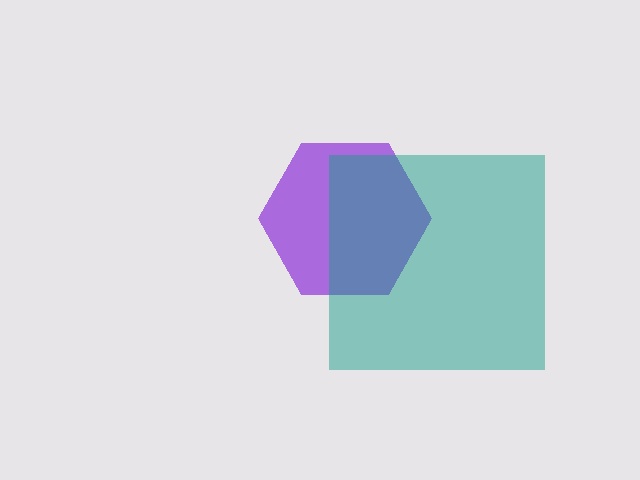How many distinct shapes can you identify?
There are 2 distinct shapes: a purple hexagon, a teal square.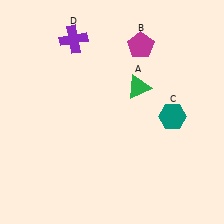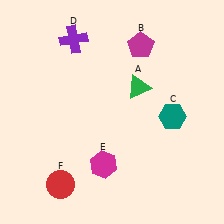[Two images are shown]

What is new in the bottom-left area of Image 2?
A magenta hexagon (E) was added in the bottom-left area of Image 2.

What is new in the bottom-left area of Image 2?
A red circle (F) was added in the bottom-left area of Image 2.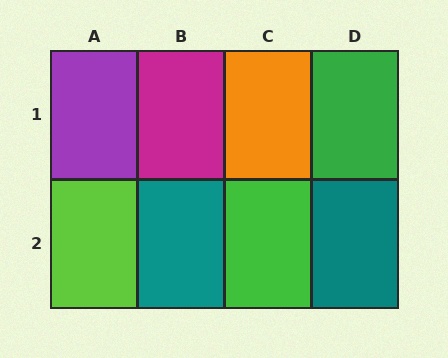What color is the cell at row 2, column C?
Green.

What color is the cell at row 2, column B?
Teal.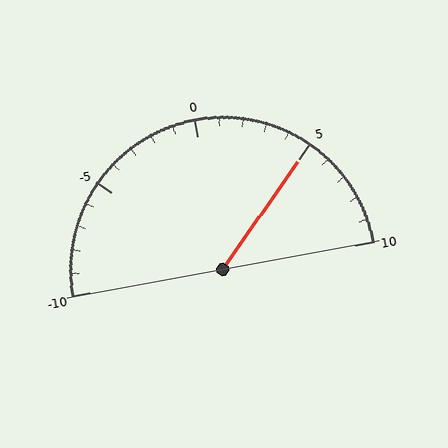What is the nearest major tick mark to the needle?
The nearest major tick mark is 5.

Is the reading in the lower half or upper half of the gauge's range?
The reading is in the upper half of the range (-10 to 10).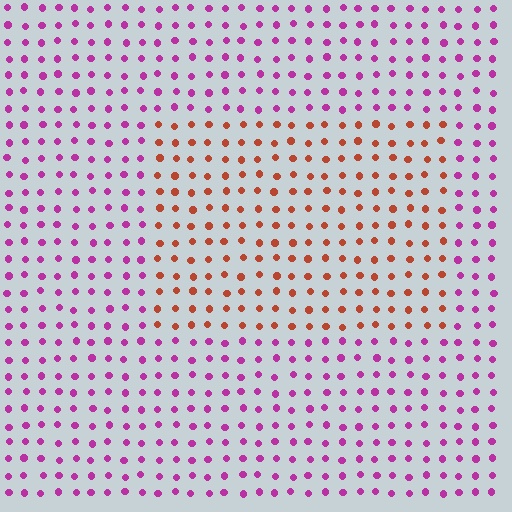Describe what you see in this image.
The image is filled with small magenta elements in a uniform arrangement. A rectangle-shaped region is visible where the elements are tinted to a slightly different hue, forming a subtle color boundary.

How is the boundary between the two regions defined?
The boundary is defined purely by a slight shift in hue (about 59 degrees). Spacing, size, and orientation are identical on both sides.